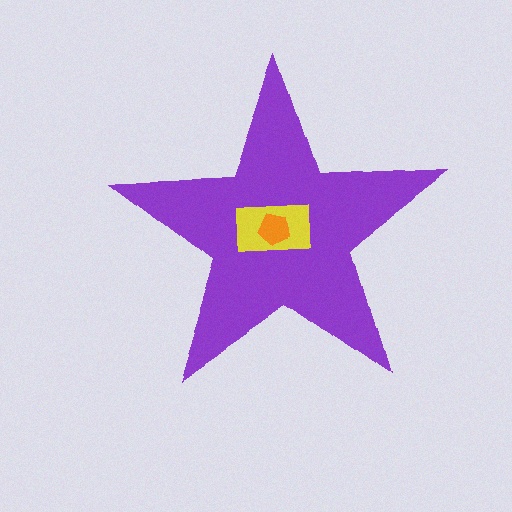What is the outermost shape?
The purple star.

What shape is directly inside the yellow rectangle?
The orange pentagon.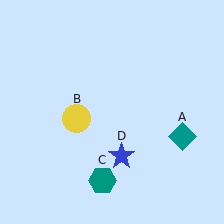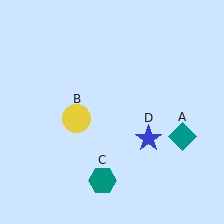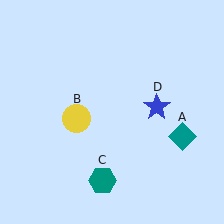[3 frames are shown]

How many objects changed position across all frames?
1 object changed position: blue star (object D).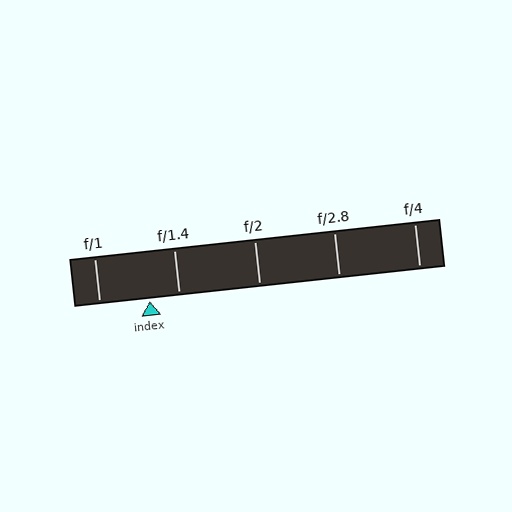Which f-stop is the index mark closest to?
The index mark is closest to f/1.4.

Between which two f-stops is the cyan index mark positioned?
The index mark is between f/1 and f/1.4.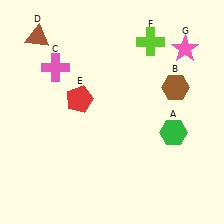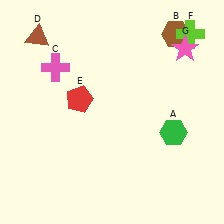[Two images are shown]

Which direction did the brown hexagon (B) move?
The brown hexagon (B) moved up.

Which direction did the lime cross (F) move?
The lime cross (F) moved right.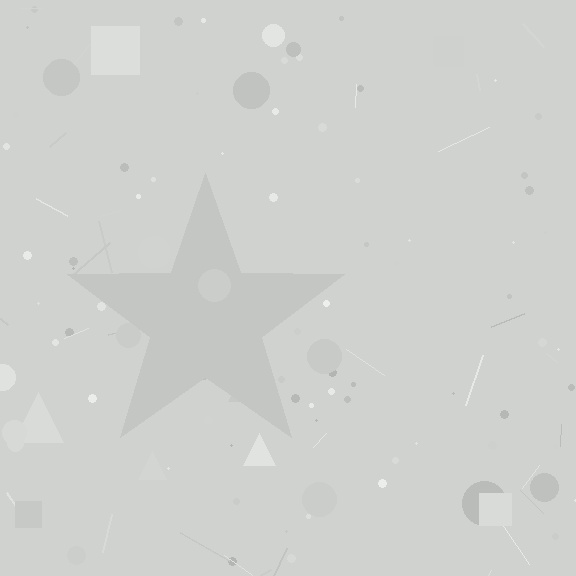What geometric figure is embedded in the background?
A star is embedded in the background.